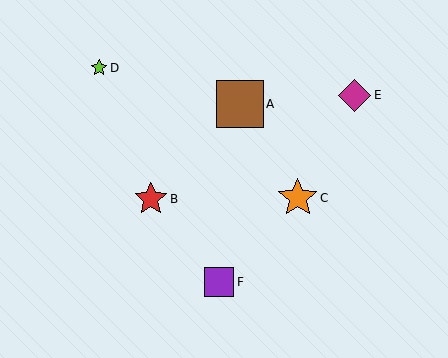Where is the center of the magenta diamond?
The center of the magenta diamond is at (355, 95).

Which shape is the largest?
The brown square (labeled A) is the largest.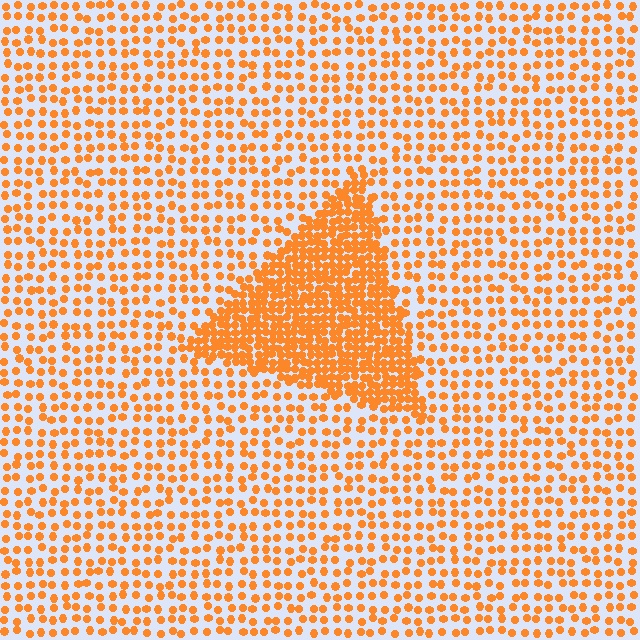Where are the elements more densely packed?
The elements are more densely packed inside the triangle boundary.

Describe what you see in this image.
The image contains small orange elements arranged at two different densities. A triangle-shaped region is visible where the elements are more densely packed than the surrounding area.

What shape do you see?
I see a triangle.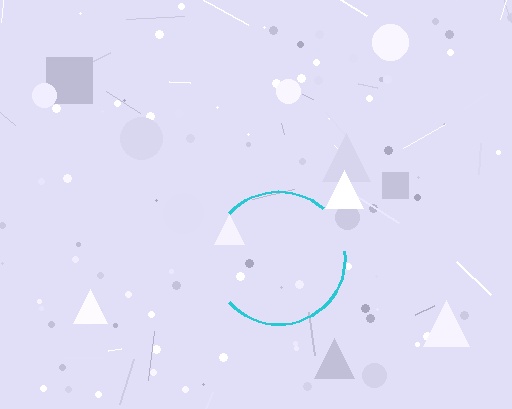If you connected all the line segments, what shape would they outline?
They would outline a circle.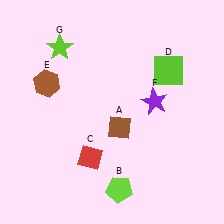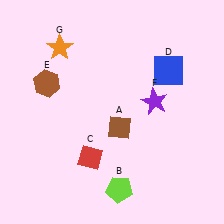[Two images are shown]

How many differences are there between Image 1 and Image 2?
There are 2 differences between the two images.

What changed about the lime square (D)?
In Image 1, D is lime. In Image 2, it changed to blue.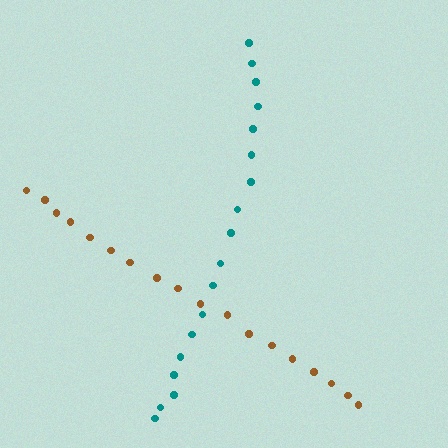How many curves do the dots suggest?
There are 2 distinct paths.